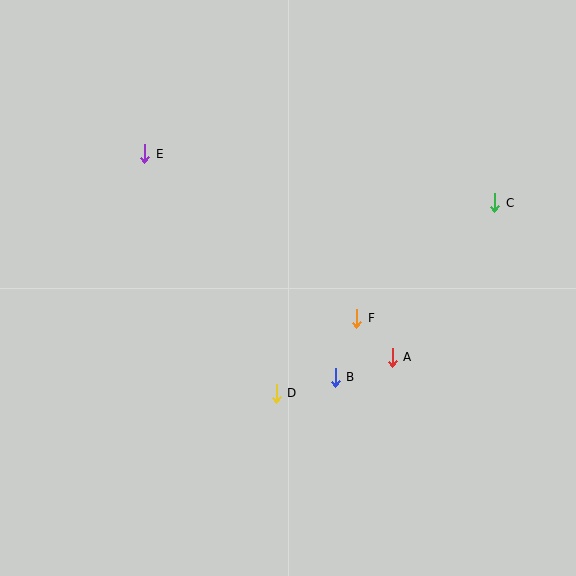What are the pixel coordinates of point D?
Point D is at (276, 393).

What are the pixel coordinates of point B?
Point B is at (335, 377).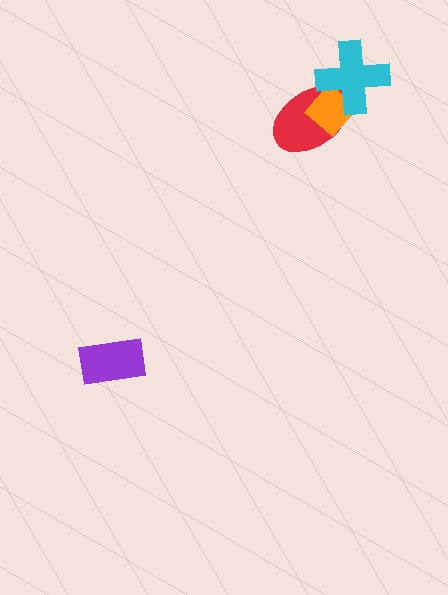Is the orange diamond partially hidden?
Yes, it is partially covered by another shape.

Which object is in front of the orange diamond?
The cyan cross is in front of the orange diamond.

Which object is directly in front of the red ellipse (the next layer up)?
The orange diamond is directly in front of the red ellipse.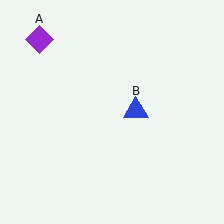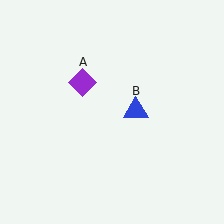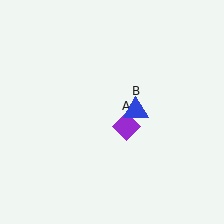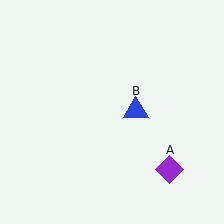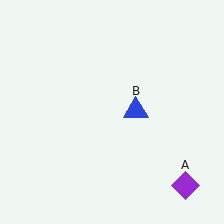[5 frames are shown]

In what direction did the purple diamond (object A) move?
The purple diamond (object A) moved down and to the right.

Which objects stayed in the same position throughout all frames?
Blue triangle (object B) remained stationary.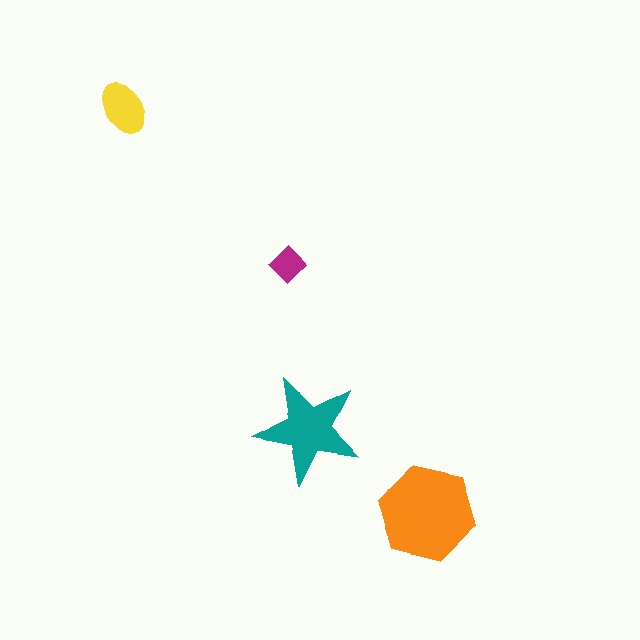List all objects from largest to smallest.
The orange hexagon, the teal star, the yellow ellipse, the magenta diamond.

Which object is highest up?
The yellow ellipse is topmost.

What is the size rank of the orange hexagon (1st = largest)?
1st.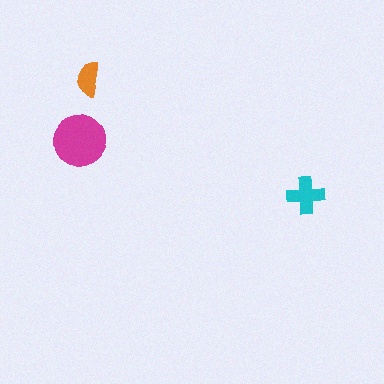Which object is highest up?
The orange semicircle is topmost.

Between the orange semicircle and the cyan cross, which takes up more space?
The cyan cross.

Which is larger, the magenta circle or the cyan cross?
The magenta circle.